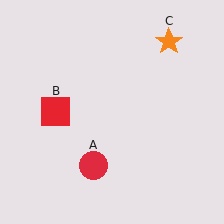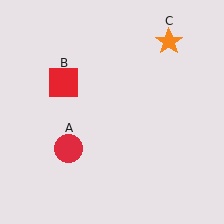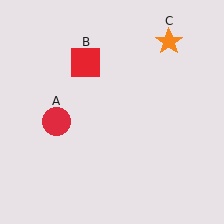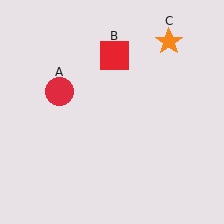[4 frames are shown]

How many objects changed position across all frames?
2 objects changed position: red circle (object A), red square (object B).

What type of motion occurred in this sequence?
The red circle (object A), red square (object B) rotated clockwise around the center of the scene.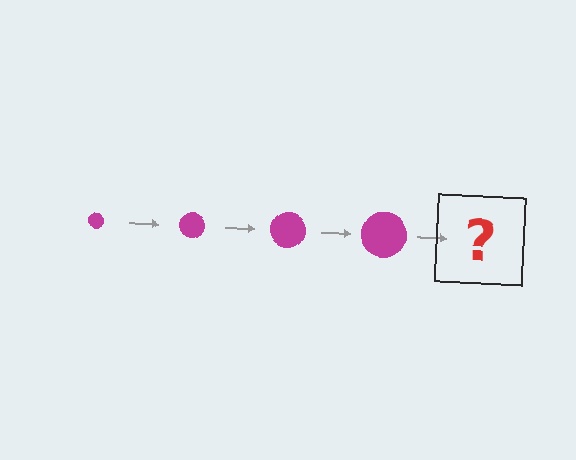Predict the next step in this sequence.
The next step is a magenta circle, larger than the previous one.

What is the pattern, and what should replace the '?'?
The pattern is that the circle gets progressively larger each step. The '?' should be a magenta circle, larger than the previous one.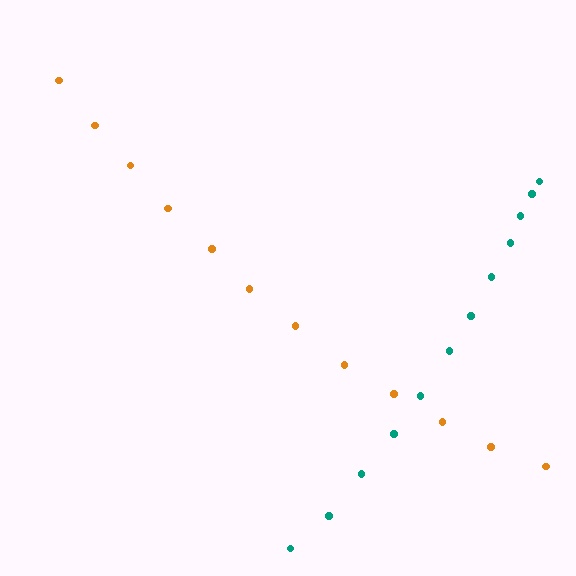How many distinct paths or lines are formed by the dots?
There are 2 distinct paths.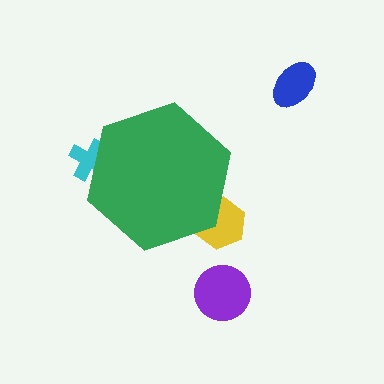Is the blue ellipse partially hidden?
No, the blue ellipse is fully visible.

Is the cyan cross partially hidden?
Yes, the cyan cross is partially hidden behind the green hexagon.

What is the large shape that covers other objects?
A green hexagon.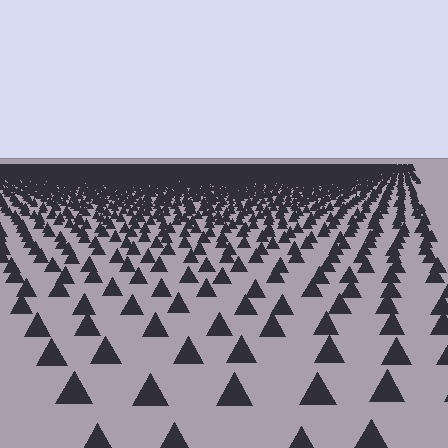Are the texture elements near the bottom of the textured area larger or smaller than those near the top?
Larger. Near the bottom, elements are closer to the viewer and appear at a bigger on-screen size.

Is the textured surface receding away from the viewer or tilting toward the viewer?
The surface is receding away from the viewer. Texture elements get smaller and denser toward the top.